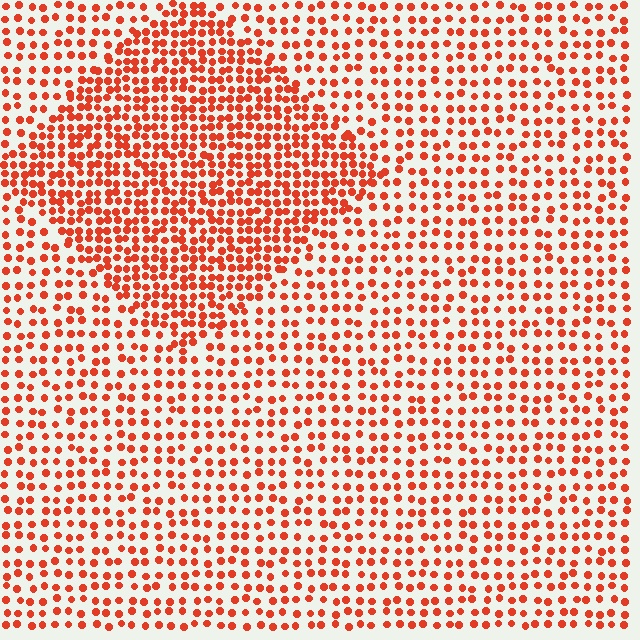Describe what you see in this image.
The image contains small red elements arranged at two different densities. A diamond-shaped region is visible where the elements are more densely packed than the surrounding area.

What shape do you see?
I see a diamond.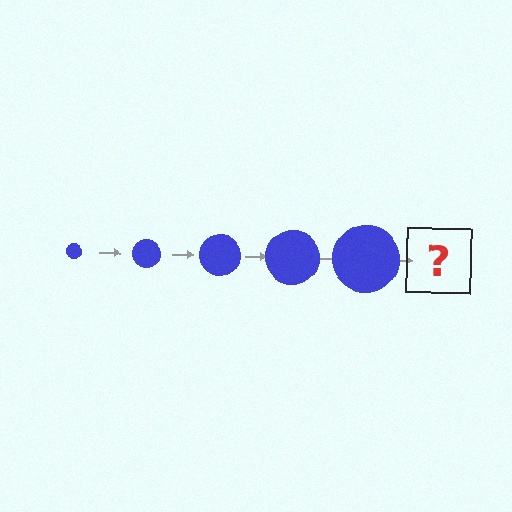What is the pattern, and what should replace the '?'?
The pattern is that the circle gets progressively larger each step. The '?' should be a blue circle, larger than the previous one.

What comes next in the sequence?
The next element should be a blue circle, larger than the previous one.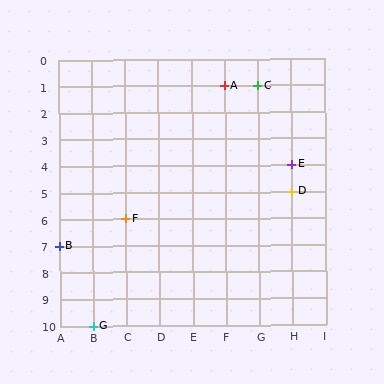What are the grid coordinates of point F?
Point F is at grid coordinates (C, 6).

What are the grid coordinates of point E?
Point E is at grid coordinates (H, 4).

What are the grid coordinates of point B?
Point B is at grid coordinates (A, 7).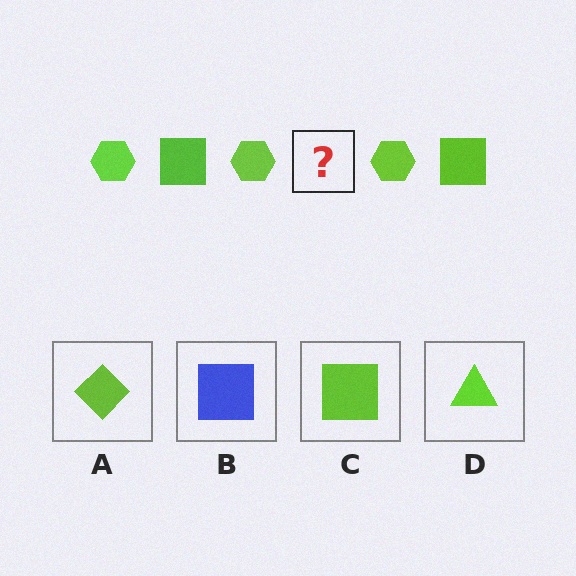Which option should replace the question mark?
Option C.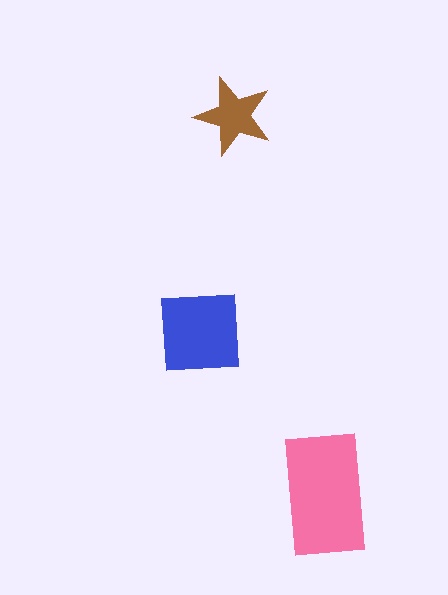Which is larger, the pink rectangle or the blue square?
The pink rectangle.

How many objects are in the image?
There are 3 objects in the image.